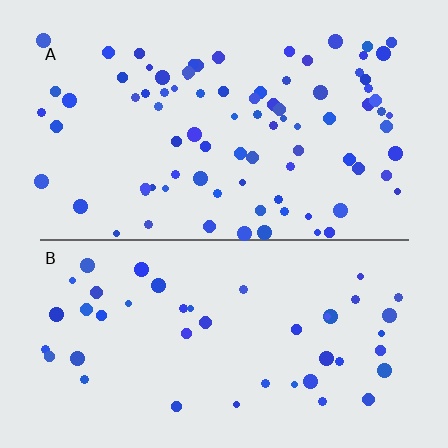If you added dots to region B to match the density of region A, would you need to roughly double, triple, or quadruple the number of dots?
Approximately double.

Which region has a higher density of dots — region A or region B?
A (the top).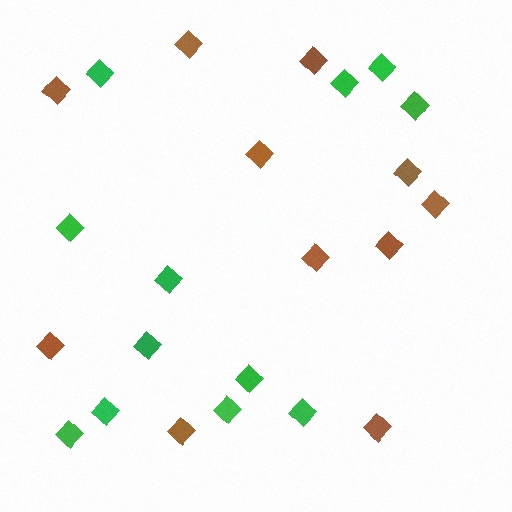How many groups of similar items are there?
There are 2 groups: one group of green diamonds (12) and one group of brown diamonds (11).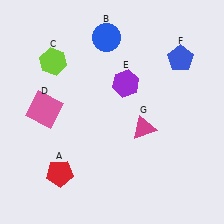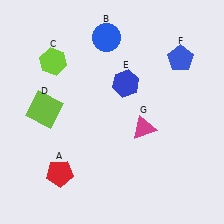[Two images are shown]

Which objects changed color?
D changed from pink to lime. E changed from purple to blue.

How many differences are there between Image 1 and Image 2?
There are 2 differences between the two images.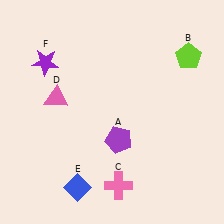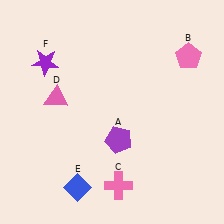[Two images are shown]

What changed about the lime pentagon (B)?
In Image 1, B is lime. In Image 2, it changed to pink.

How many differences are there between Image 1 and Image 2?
There is 1 difference between the two images.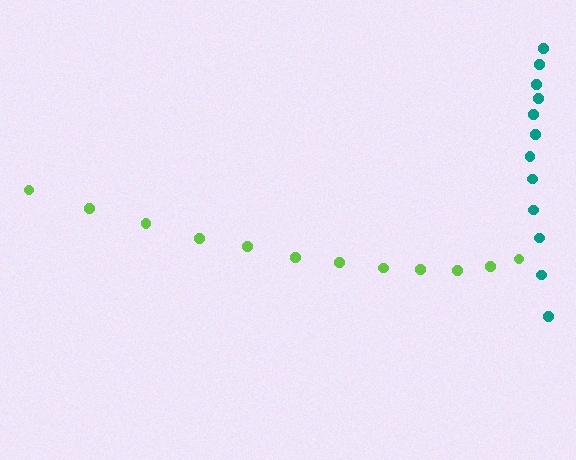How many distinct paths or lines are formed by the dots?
There are 2 distinct paths.